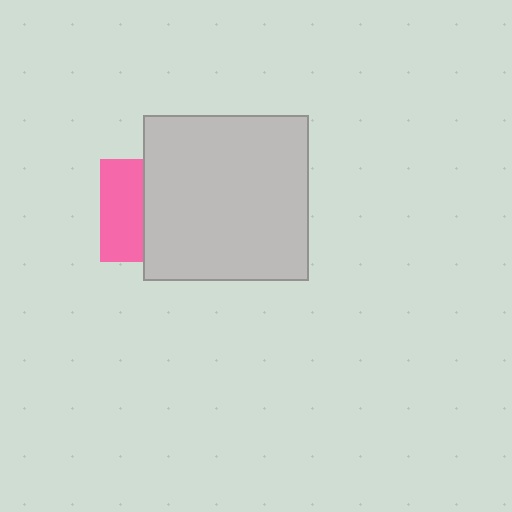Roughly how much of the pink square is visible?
A small part of it is visible (roughly 42%).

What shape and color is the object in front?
The object in front is a light gray square.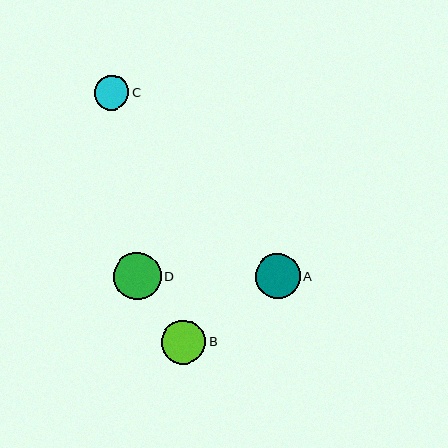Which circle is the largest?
Circle D is the largest with a size of approximately 47 pixels.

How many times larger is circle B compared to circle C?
Circle B is approximately 1.3 times the size of circle C.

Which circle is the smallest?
Circle C is the smallest with a size of approximately 35 pixels.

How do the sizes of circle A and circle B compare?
Circle A and circle B are approximately the same size.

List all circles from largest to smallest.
From largest to smallest: D, A, B, C.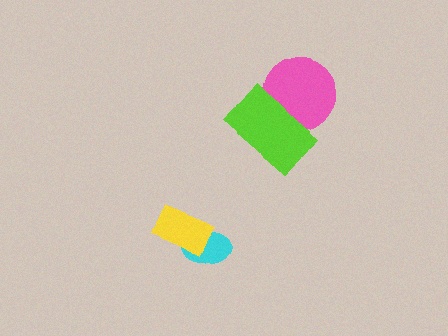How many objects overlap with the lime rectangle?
1 object overlaps with the lime rectangle.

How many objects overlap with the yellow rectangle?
1 object overlaps with the yellow rectangle.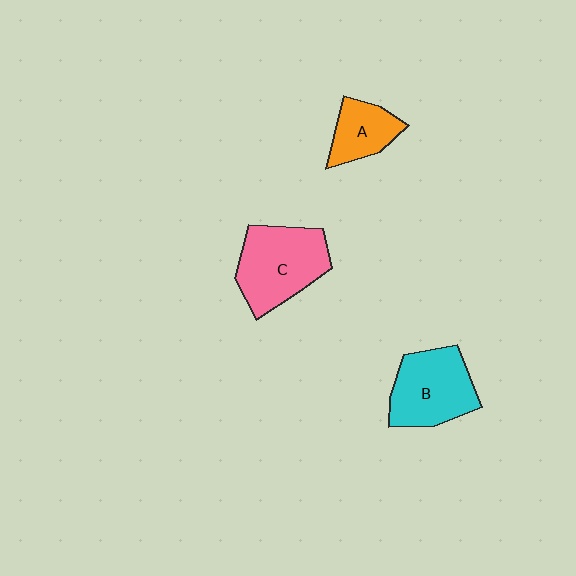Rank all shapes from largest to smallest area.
From largest to smallest: C (pink), B (cyan), A (orange).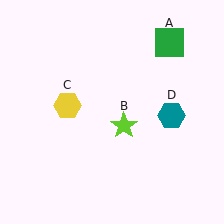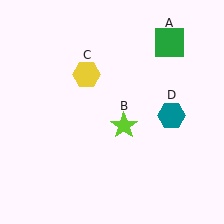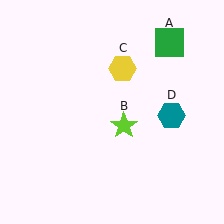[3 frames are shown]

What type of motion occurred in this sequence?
The yellow hexagon (object C) rotated clockwise around the center of the scene.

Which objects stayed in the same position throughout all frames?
Green square (object A) and lime star (object B) and teal hexagon (object D) remained stationary.